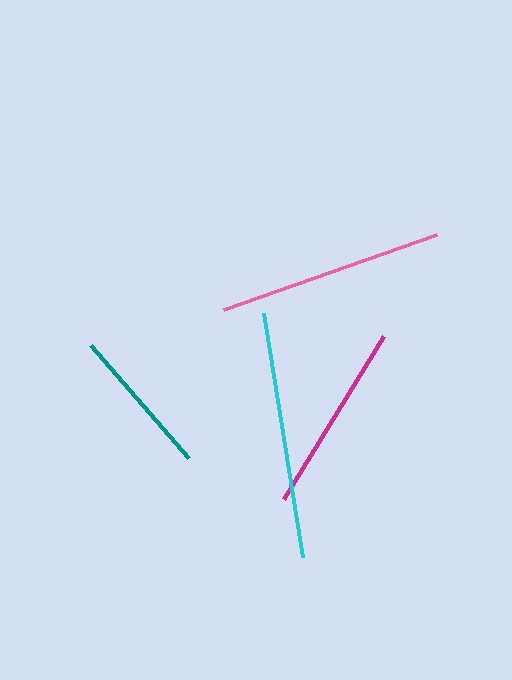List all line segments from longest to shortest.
From longest to shortest: cyan, pink, magenta, teal.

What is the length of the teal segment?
The teal segment is approximately 150 pixels long.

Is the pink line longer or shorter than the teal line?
The pink line is longer than the teal line.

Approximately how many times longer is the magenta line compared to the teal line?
The magenta line is approximately 1.3 times the length of the teal line.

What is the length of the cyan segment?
The cyan segment is approximately 248 pixels long.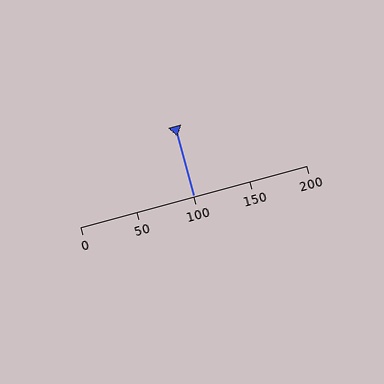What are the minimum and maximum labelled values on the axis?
The axis runs from 0 to 200.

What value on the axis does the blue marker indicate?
The marker indicates approximately 100.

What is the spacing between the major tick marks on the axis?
The major ticks are spaced 50 apart.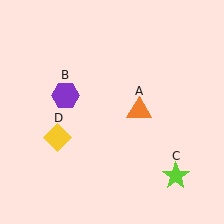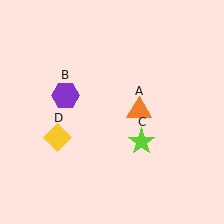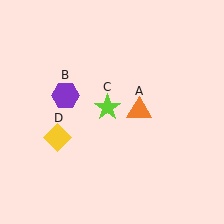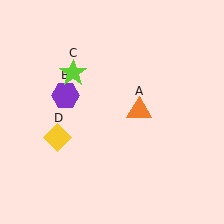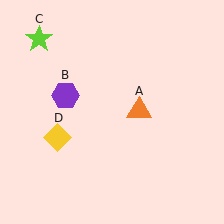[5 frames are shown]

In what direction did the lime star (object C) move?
The lime star (object C) moved up and to the left.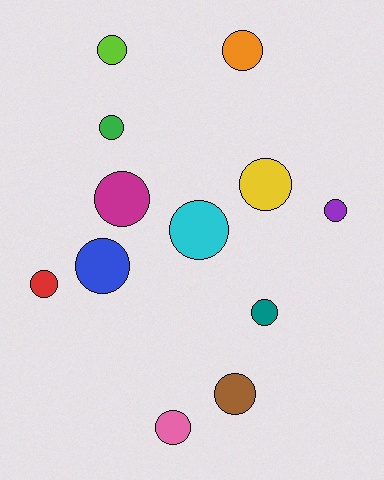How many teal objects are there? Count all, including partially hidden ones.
There is 1 teal object.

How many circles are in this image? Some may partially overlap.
There are 12 circles.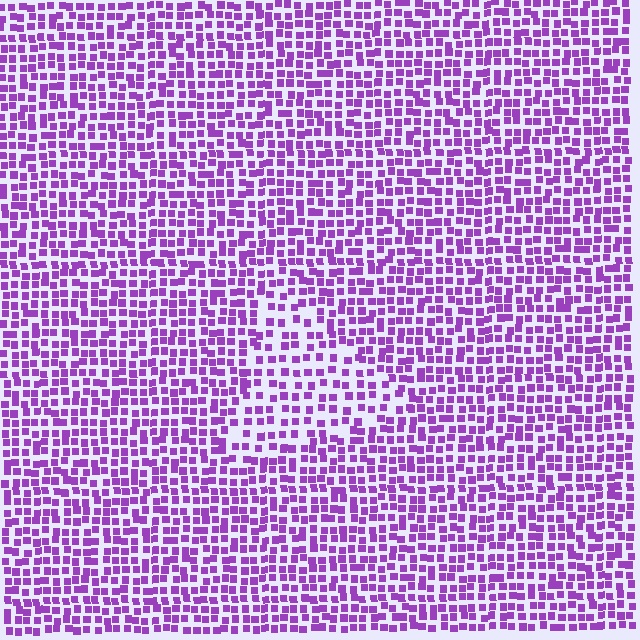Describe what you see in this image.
The image contains small purple elements arranged at two different densities. A triangle-shaped region is visible where the elements are less densely packed than the surrounding area.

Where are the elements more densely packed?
The elements are more densely packed outside the triangle boundary.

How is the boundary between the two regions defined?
The boundary is defined by a change in element density (approximately 1.6x ratio). All elements are the same color, size, and shape.